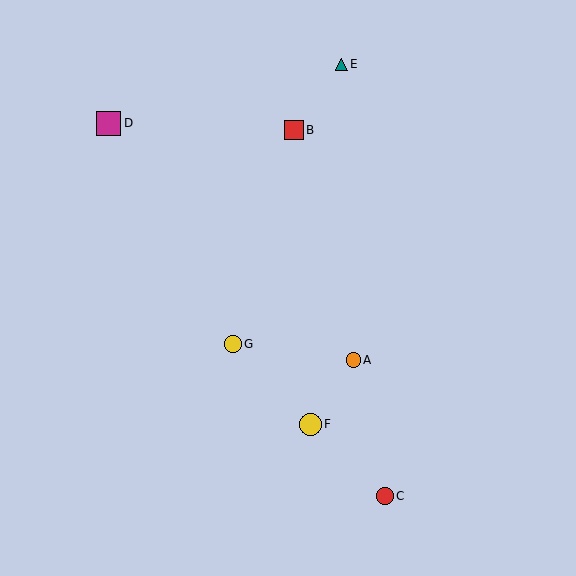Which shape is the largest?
The magenta square (labeled D) is the largest.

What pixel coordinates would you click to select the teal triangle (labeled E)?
Click at (341, 64) to select the teal triangle E.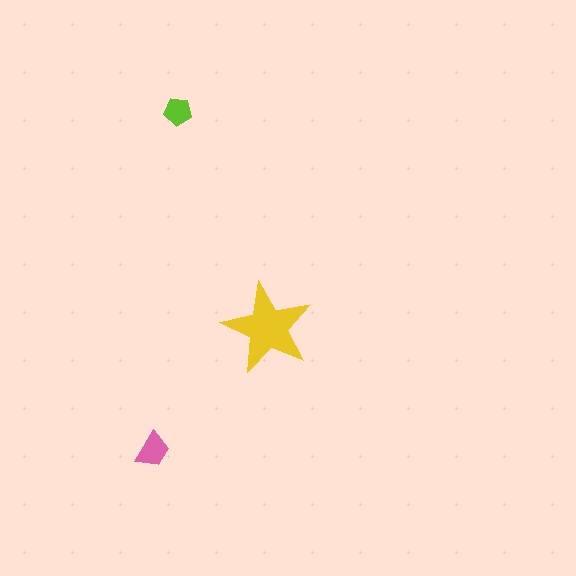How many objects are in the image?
There are 3 objects in the image.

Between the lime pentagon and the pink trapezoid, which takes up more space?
The pink trapezoid.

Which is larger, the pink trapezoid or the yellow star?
The yellow star.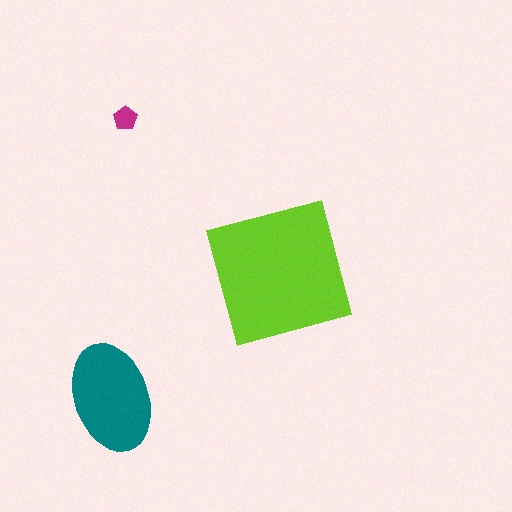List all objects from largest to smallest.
The lime square, the teal ellipse, the magenta pentagon.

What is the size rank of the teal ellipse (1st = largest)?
2nd.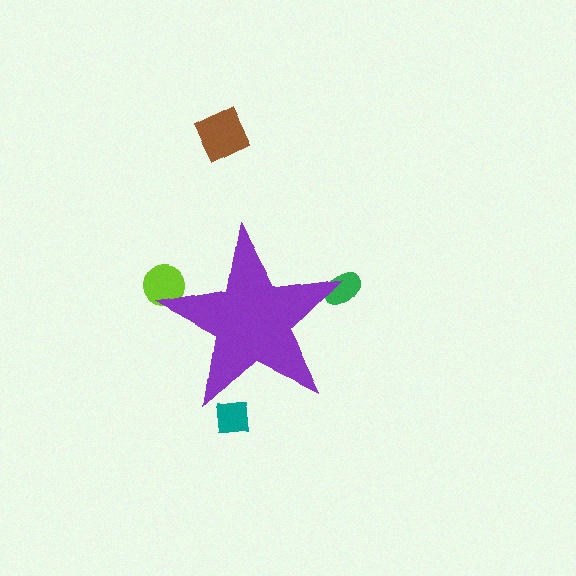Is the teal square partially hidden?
Yes, the teal square is partially hidden behind the purple star.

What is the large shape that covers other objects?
A purple star.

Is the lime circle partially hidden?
Yes, the lime circle is partially hidden behind the purple star.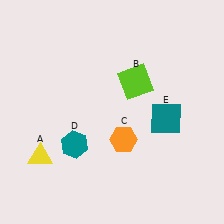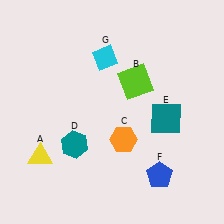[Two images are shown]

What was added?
A blue pentagon (F), a cyan diamond (G) were added in Image 2.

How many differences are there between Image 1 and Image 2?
There are 2 differences between the two images.